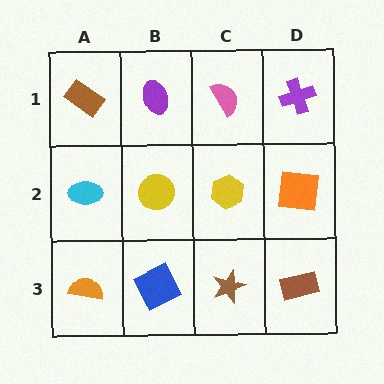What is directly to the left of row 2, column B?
A cyan ellipse.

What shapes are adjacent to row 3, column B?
A yellow circle (row 2, column B), an orange semicircle (row 3, column A), a brown star (row 3, column C).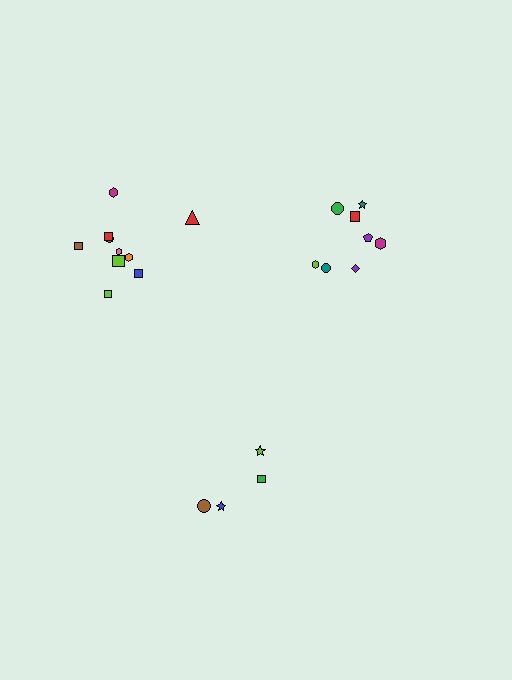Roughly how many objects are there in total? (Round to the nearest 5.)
Roughly 20 objects in total.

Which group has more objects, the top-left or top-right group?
The top-left group.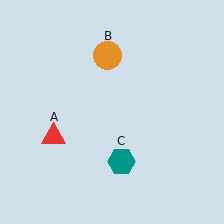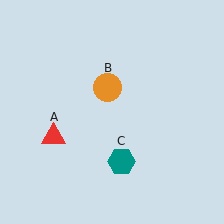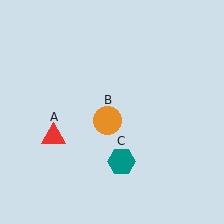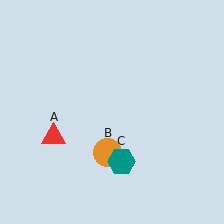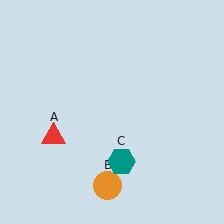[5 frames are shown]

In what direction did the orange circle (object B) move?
The orange circle (object B) moved down.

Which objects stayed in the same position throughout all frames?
Red triangle (object A) and teal hexagon (object C) remained stationary.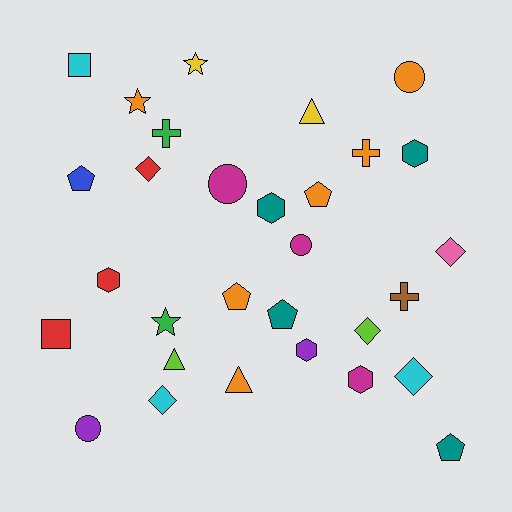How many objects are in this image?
There are 30 objects.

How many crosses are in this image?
There are 3 crosses.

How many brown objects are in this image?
There is 1 brown object.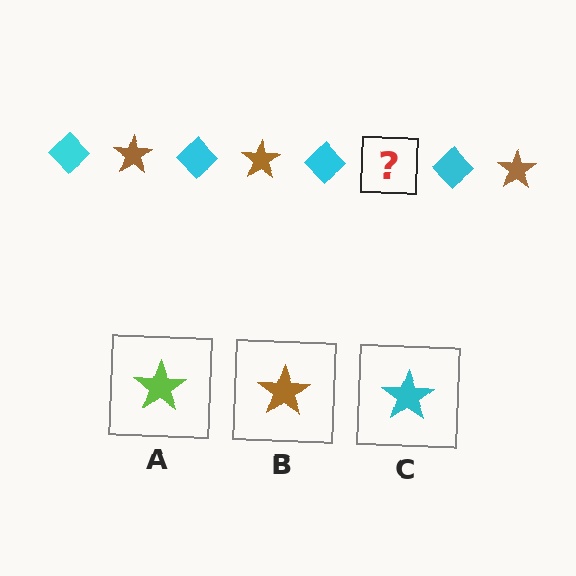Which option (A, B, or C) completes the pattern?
B.